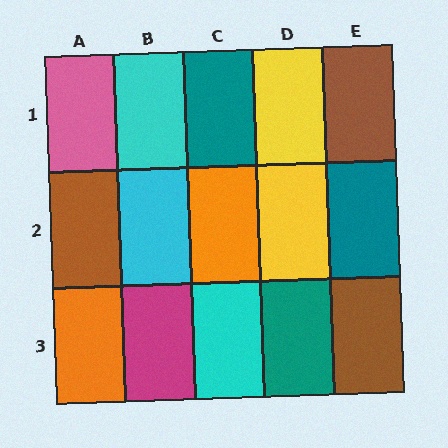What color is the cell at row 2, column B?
Cyan.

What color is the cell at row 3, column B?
Magenta.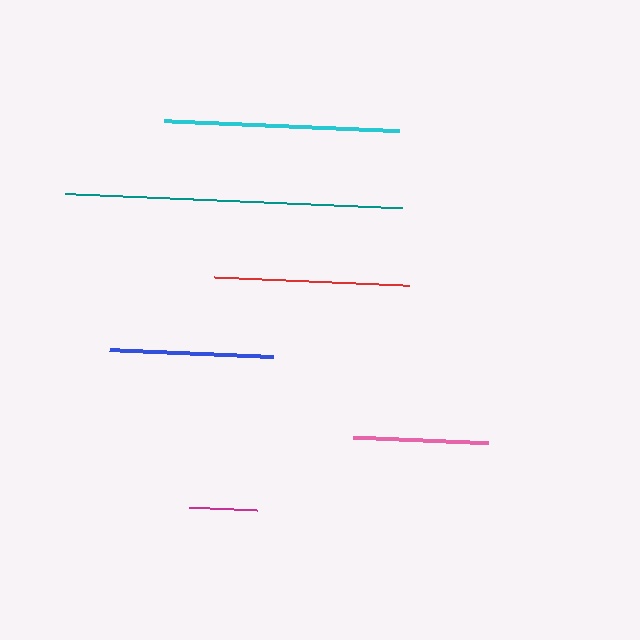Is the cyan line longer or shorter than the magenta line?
The cyan line is longer than the magenta line.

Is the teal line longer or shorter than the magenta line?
The teal line is longer than the magenta line.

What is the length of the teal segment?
The teal segment is approximately 337 pixels long.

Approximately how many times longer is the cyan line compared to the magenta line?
The cyan line is approximately 3.5 times the length of the magenta line.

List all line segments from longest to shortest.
From longest to shortest: teal, cyan, red, blue, pink, magenta.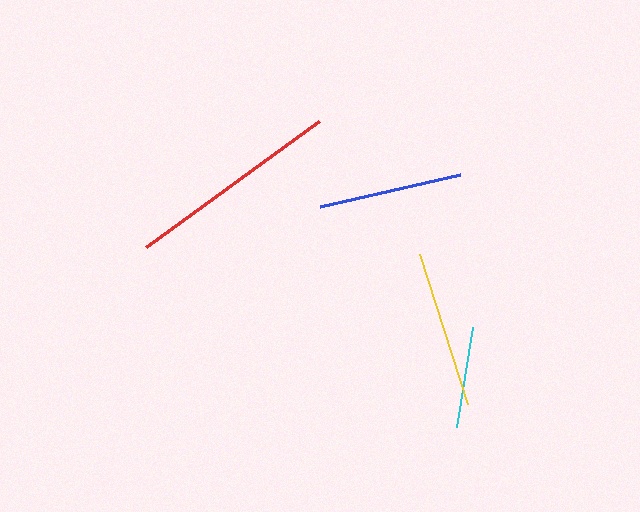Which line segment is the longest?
The red line is the longest at approximately 214 pixels.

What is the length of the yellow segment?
The yellow segment is approximately 157 pixels long.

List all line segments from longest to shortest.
From longest to shortest: red, yellow, blue, cyan.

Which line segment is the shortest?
The cyan line is the shortest at approximately 101 pixels.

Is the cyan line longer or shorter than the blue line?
The blue line is longer than the cyan line.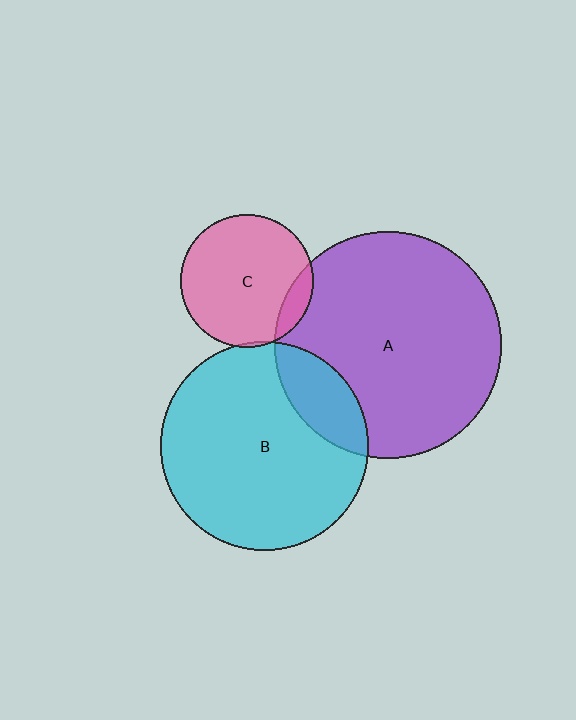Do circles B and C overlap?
Yes.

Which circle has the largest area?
Circle A (purple).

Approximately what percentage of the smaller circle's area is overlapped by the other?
Approximately 5%.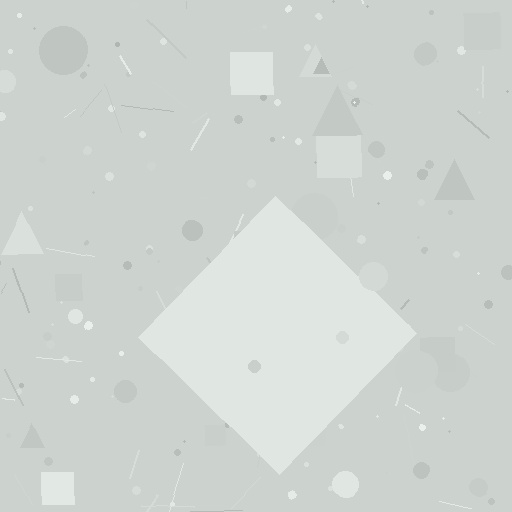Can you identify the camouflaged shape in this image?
The camouflaged shape is a diamond.